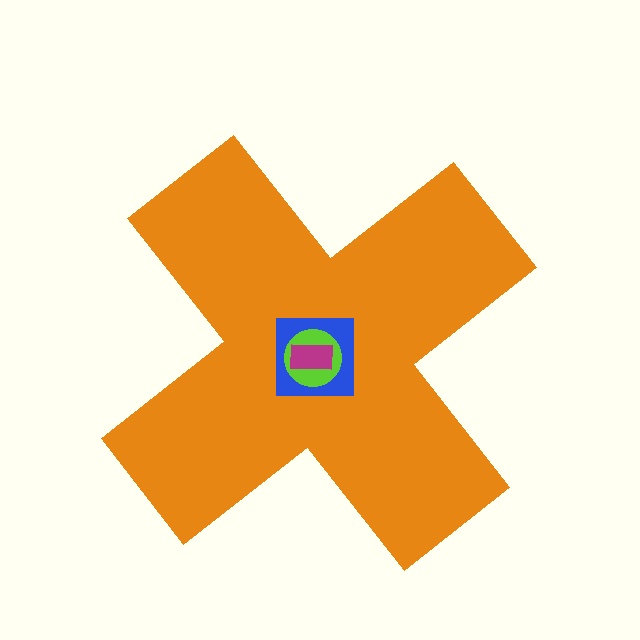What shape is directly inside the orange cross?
The blue square.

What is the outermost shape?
The orange cross.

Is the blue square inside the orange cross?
Yes.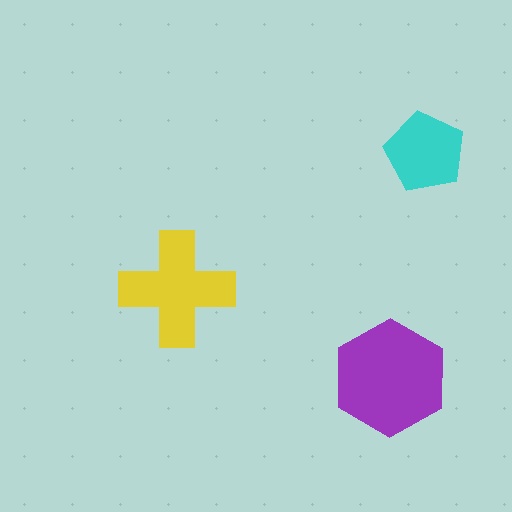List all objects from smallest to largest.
The cyan pentagon, the yellow cross, the purple hexagon.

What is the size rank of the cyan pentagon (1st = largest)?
3rd.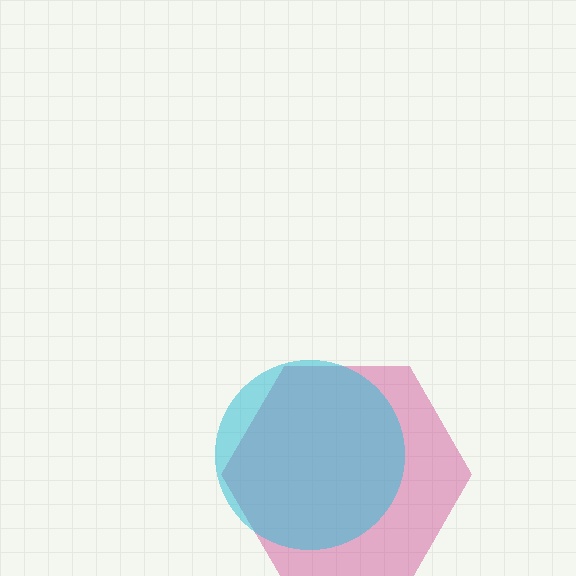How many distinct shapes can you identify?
There are 2 distinct shapes: a magenta hexagon, a cyan circle.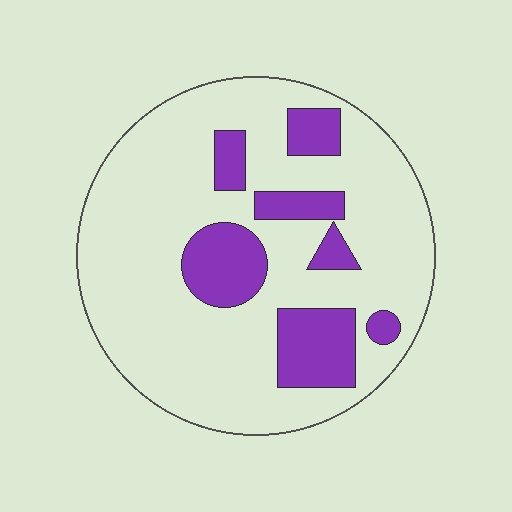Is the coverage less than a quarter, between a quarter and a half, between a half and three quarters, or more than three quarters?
Less than a quarter.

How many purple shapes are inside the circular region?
7.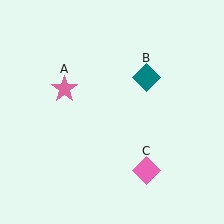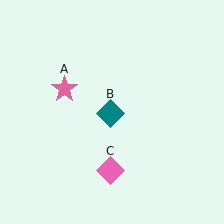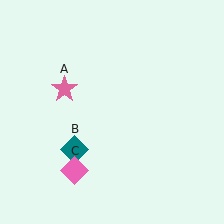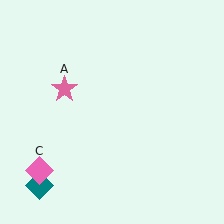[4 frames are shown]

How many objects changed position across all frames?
2 objects changed position: teal diamond (object B), pink diamond (object C).